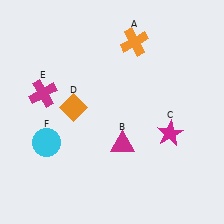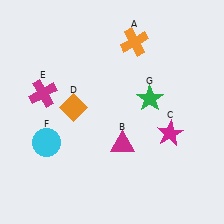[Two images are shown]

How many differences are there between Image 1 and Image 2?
There is 1 difference between the two images.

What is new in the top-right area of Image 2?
A green star (G) was added in the top-right area of Image 2.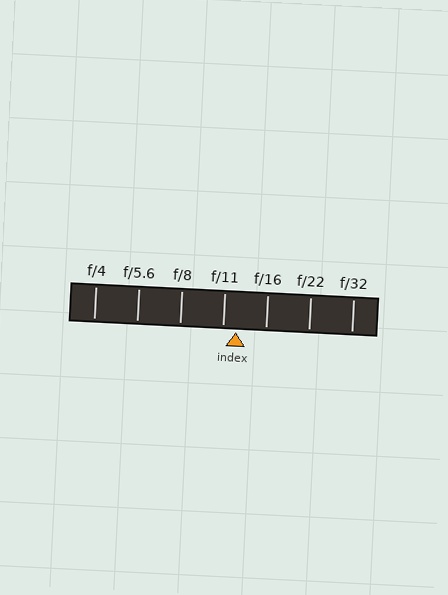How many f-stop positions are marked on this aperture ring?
There are 7 f-stop positions marked.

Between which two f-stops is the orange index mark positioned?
The index mark is between f/11 and f/16.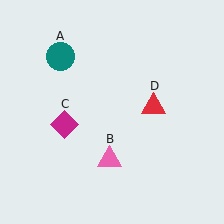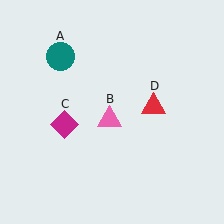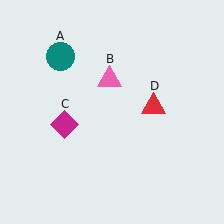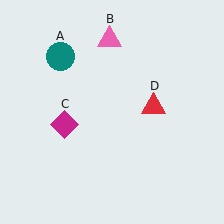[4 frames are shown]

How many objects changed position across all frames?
1 object changed position: pink triangle (object B).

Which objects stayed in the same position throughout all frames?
Teal circle (object A) and magenta diamond (object C) and red triangle (object D) remained stationary.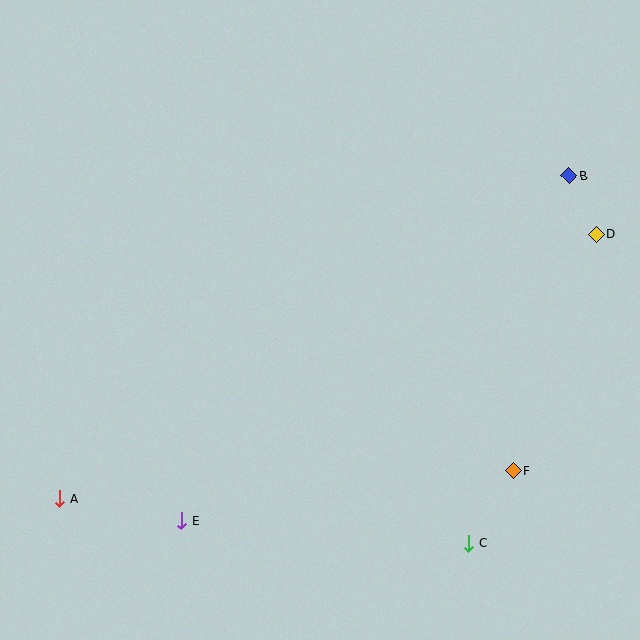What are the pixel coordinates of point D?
Point D is at (596, 234).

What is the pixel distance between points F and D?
The distance between F and D is 251 pixels.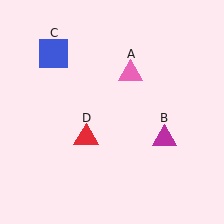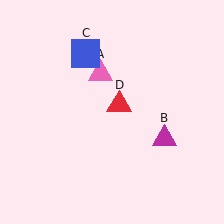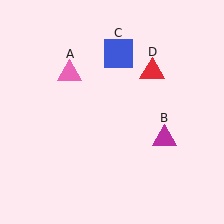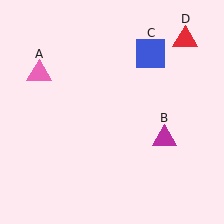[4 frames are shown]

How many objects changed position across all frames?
3 objects changed position: pink triangle (object A), blue square (object C), red triangle (object D).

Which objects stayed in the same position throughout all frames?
Magenta triangle (object B) remained stationary.